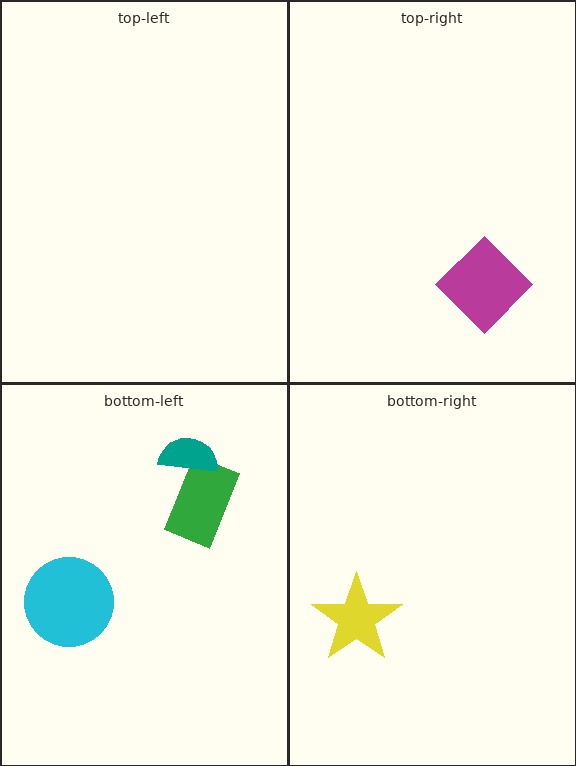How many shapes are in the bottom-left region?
3.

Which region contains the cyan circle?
The bottom-left region.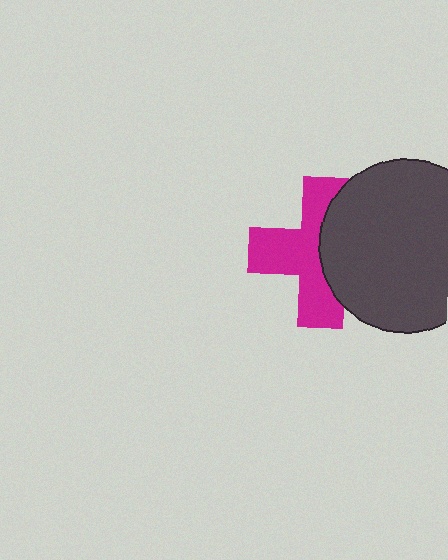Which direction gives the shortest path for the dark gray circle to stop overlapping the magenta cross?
Moving right gives the shortest separation.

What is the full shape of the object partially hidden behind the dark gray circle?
The partially hidden object is a magenta cross.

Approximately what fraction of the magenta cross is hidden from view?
Roughly 42% of the magenta cross is hidden behind the dark gray circle.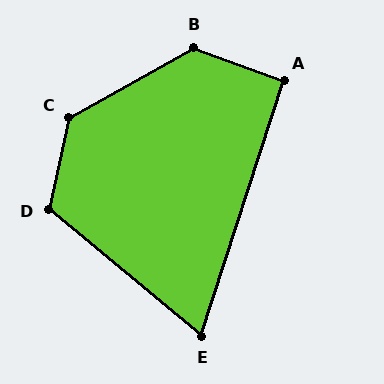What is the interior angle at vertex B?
Approximately 131 degrees (obtuse).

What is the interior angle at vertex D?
Approximately 118 degrees (obtuse).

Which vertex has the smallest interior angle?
E, at approximately 68 degrees.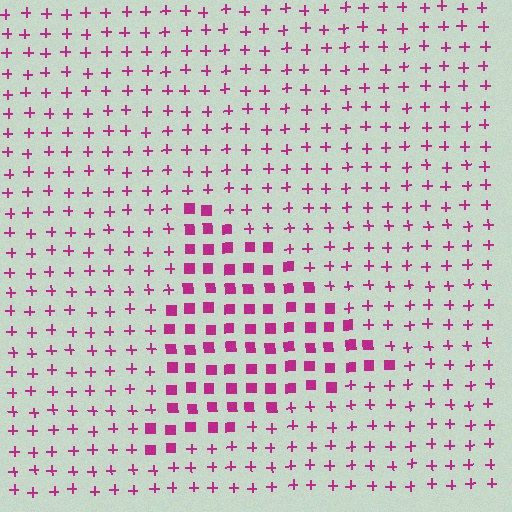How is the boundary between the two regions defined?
The boundary is defined by a change in element shape: squares inside vs. plus signs outside. All elements share the same color and spacing.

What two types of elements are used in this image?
The image uses squares inside the triangle region and plus signs outside it.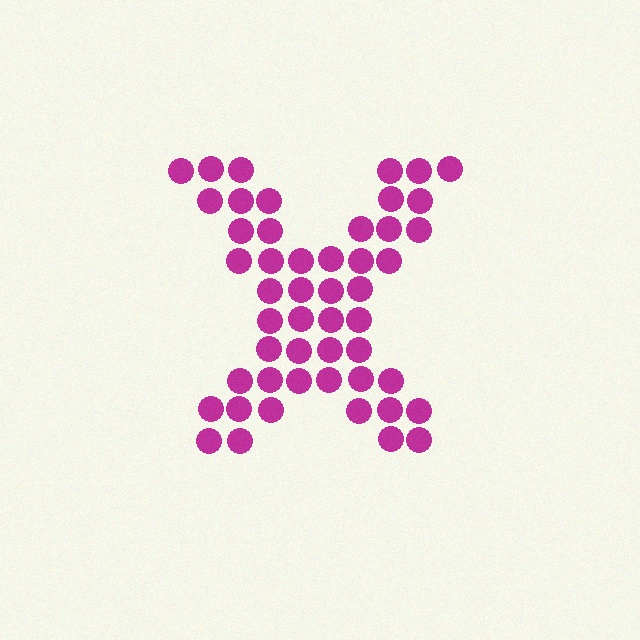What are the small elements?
The small elements are circles.